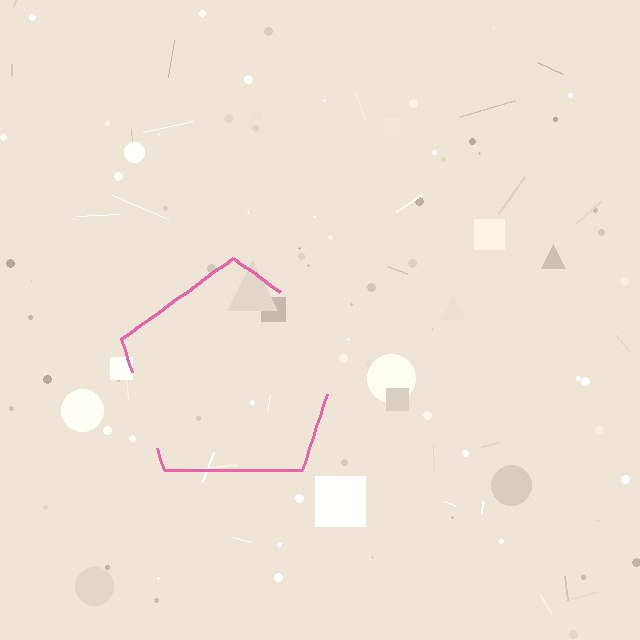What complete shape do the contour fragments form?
The contour fragments form a pentagon.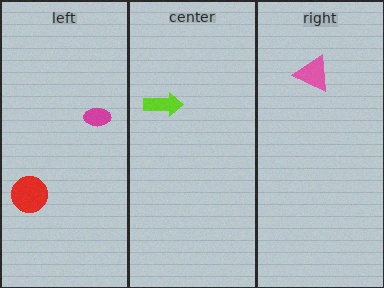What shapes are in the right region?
The pink triangle.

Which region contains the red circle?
The left region.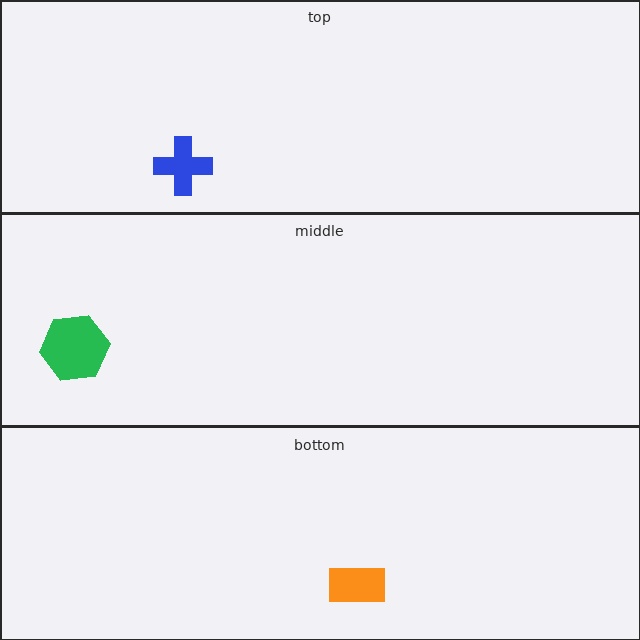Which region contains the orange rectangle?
The bottom region.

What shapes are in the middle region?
The green hexagon.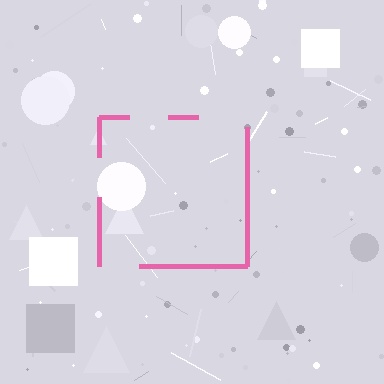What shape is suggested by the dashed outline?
The dashed outline suggests a square.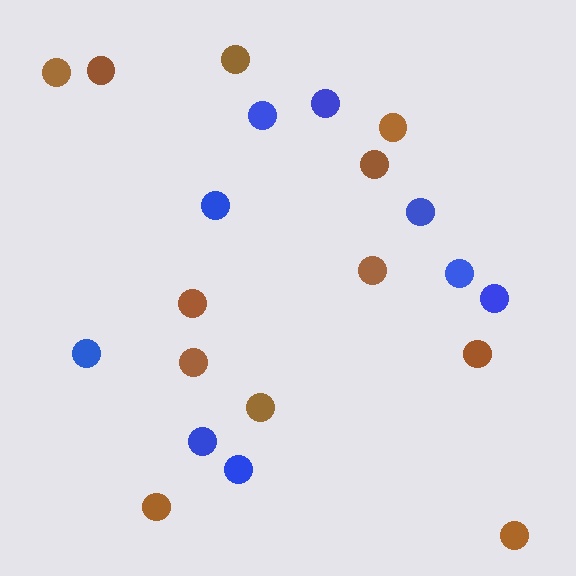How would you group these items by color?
There are 2 groups: one group of brown circles (12) and one group of blue circles (9).